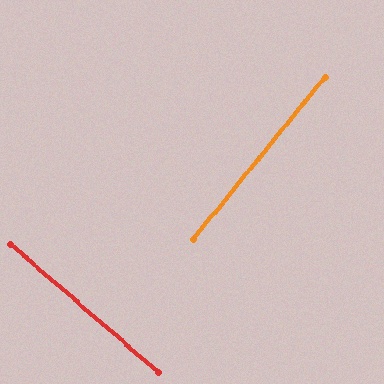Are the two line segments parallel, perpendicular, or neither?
Perpendicular — they meet at approximately 88°.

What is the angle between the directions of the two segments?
Approximately 88 degrees.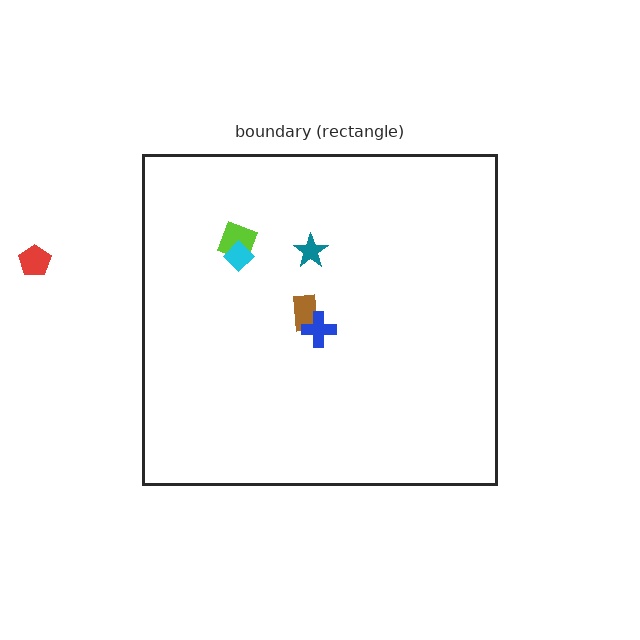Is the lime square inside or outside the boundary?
Inside.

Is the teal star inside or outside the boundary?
Inside.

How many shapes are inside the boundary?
5 inside, 1 outside.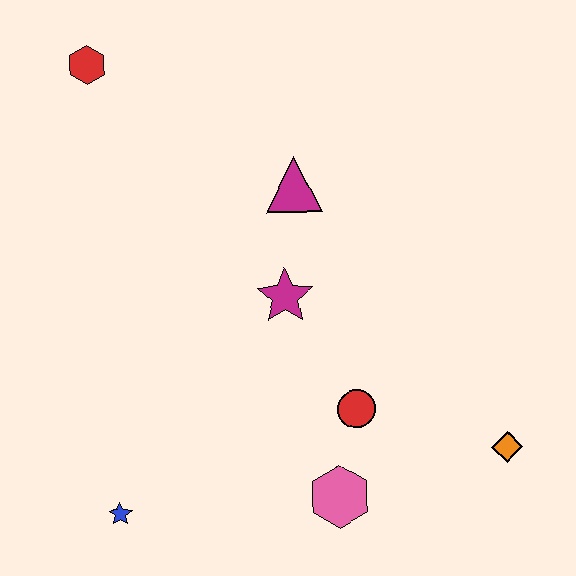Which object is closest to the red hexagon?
The magenta triangle is closest to the red hexagon.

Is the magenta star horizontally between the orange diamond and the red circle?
No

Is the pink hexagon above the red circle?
No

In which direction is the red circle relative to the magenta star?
The red circle is below the magenta star.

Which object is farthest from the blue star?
The red hexagon is farthest from the blue star.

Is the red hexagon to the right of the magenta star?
No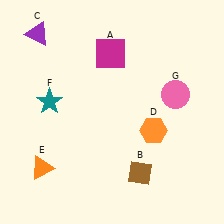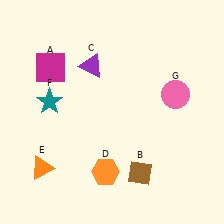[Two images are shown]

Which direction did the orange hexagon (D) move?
The orange hexagon (D) moved left.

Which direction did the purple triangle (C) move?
The purple triangle (C) moved right.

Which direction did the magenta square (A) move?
The magenta square (A) moved left.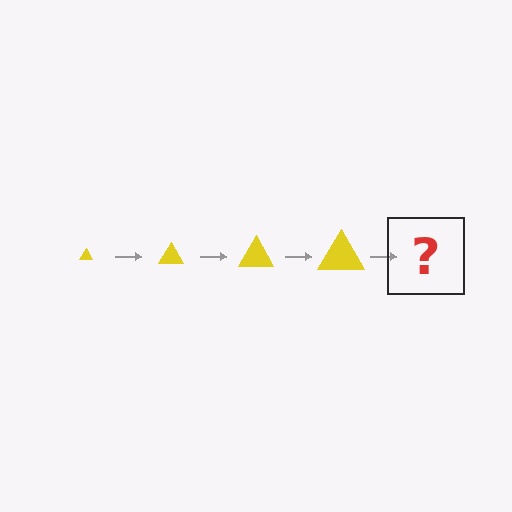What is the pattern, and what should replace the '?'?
The pattern is that the triangle gets progressively larger each step. The '?' should be a yellow triangle, larger than the previous one.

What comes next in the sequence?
The next element should be a yellow triangle, larger than the previous one.